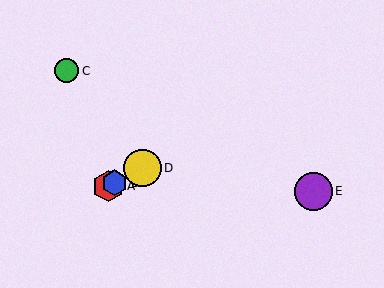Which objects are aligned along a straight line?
Objects A, B, D are aligned along a straight line.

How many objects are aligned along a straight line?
3 objects (A, B, D) are aligned along a straight line.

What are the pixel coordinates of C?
Object C is at (67, 71).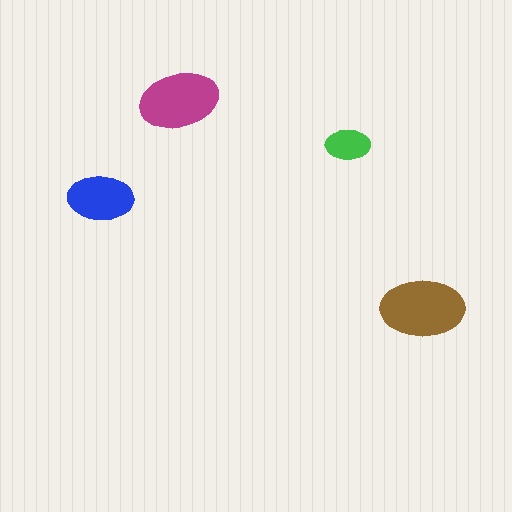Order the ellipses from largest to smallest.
the brown one, the magenta one, the blue one, the green one.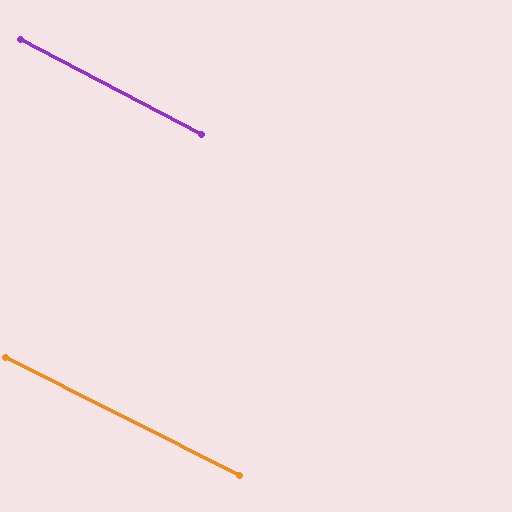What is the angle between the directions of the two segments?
Approximately 1 degree.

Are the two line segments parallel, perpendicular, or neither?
Parallel — their directions differ by only 0.8°.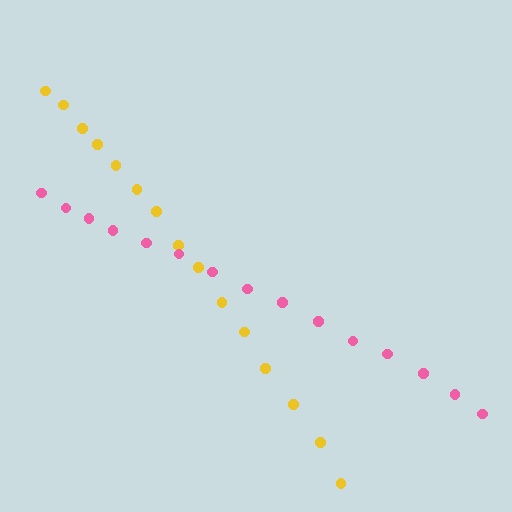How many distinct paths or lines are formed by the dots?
There are 2 distinct paths.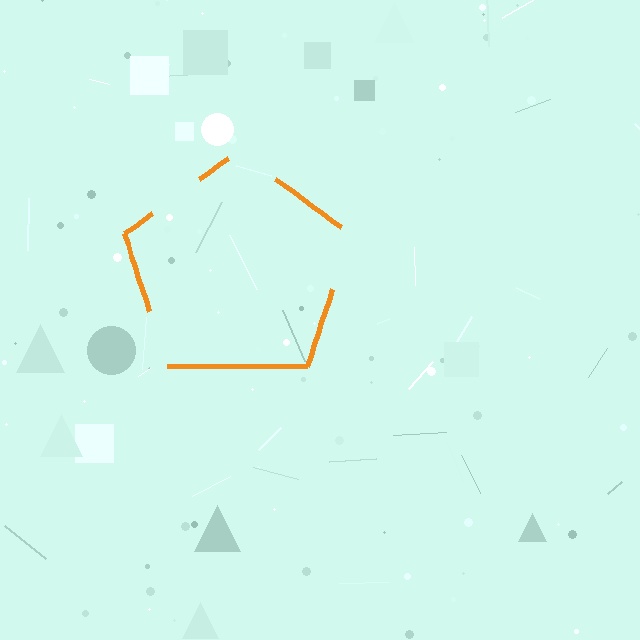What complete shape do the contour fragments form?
The contour fragments form a pentagon.